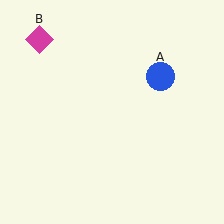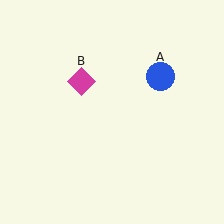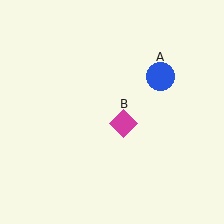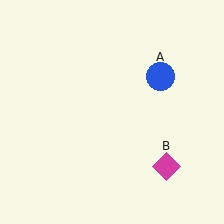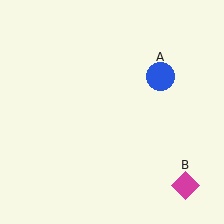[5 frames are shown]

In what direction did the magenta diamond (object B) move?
The magenta diamond (object B) moved down and to the right.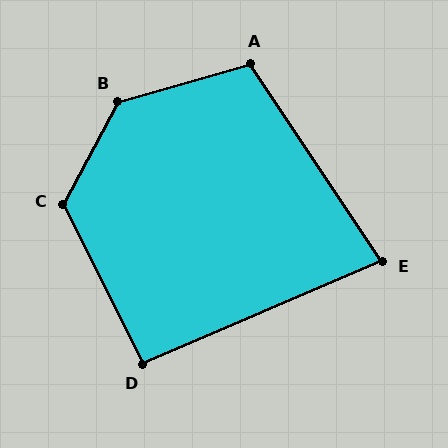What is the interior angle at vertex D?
Approximately 93 degrees (approximately right).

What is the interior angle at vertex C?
Approximately 126 degrees (obtuse).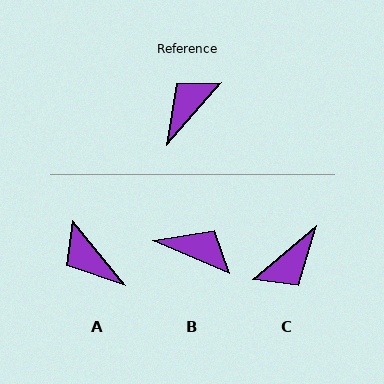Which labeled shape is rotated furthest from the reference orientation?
C, about 172 degrees away.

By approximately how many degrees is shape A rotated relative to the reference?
Approximately 80 degrees counter-clockwise.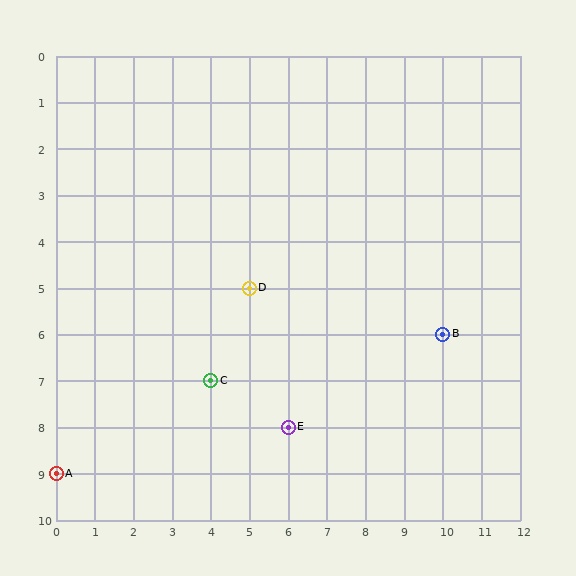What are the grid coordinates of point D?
Point D is at grid coordinates (5, 5).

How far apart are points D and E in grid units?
Points D and E are 1 column and 3 rows apart (about 3.2 grid units diagonally).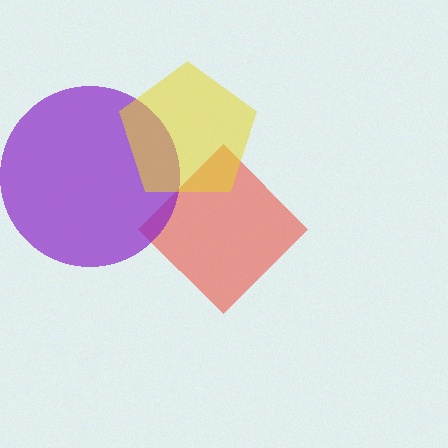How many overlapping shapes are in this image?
There are 3 overlapping shapes in the image.